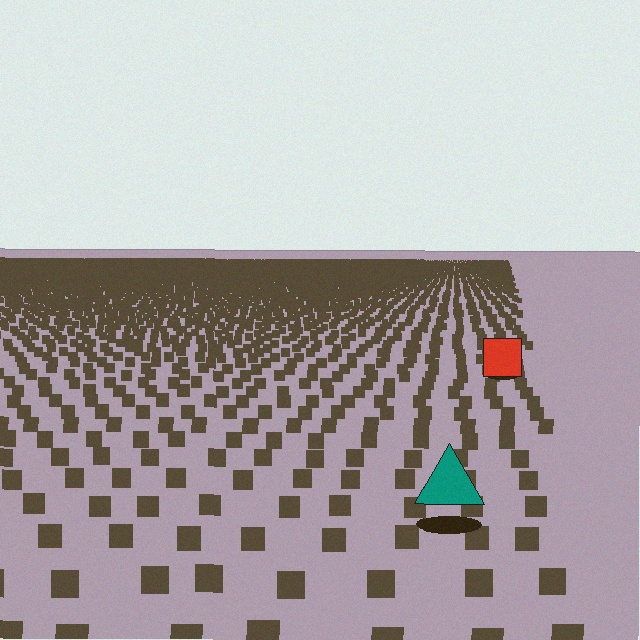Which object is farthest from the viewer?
The red square is farthest from the viewer. It appears smaller and the ground texture around it is denser.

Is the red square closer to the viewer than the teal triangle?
No. The teal triangle is closer — you can tell from the texture gradient: the ground texture is coarser near it.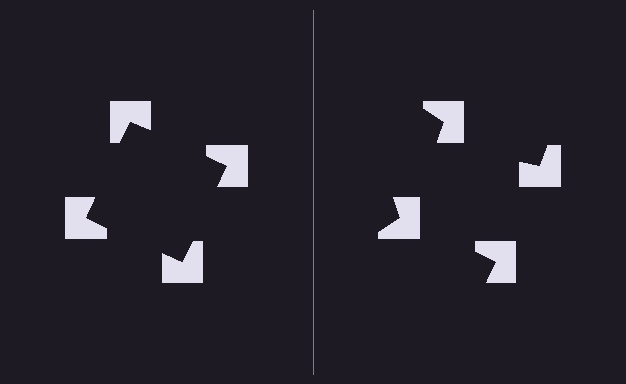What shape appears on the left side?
An illusory square.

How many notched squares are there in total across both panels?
8 — 4 on each side.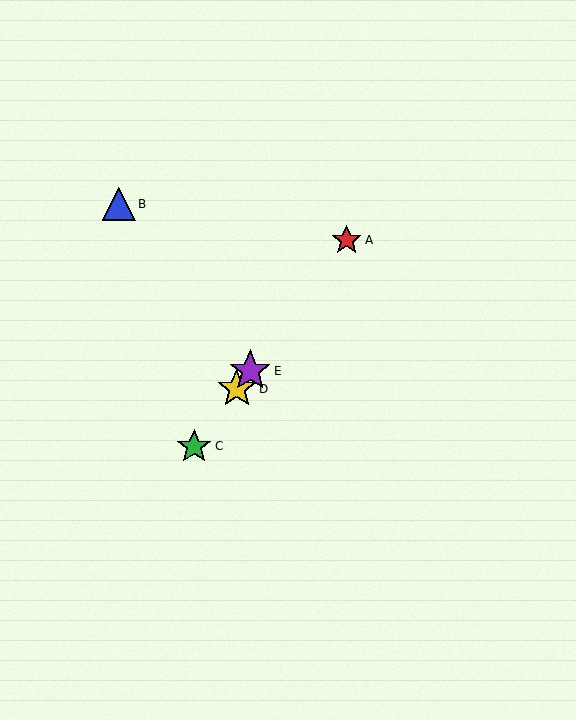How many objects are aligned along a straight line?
4 objects (A, C, D, E) are aligned along a straight line.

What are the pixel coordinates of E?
Object E is at (250, 371).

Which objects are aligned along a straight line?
Objects A, C, D, E are aligned along a straight line.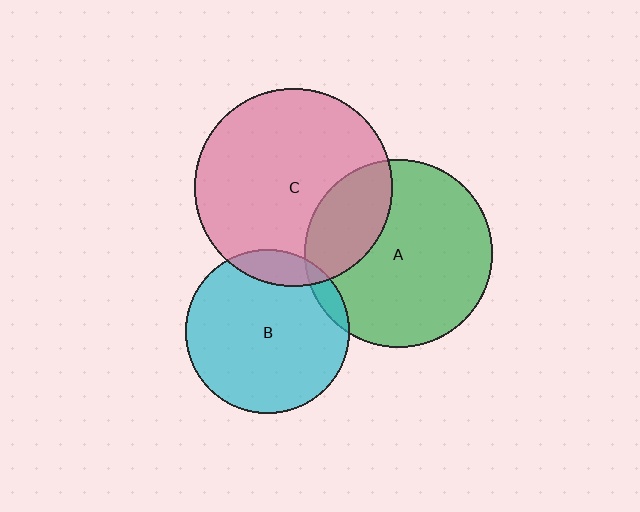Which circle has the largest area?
Circle C (pink).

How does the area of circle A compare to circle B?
Approximately 1.3 times.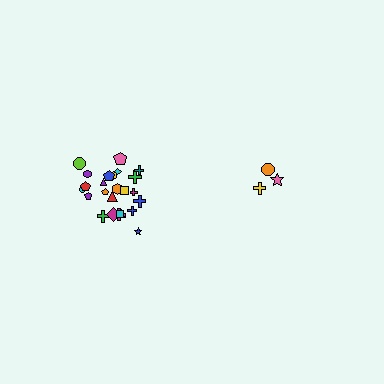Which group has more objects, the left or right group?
The left group.